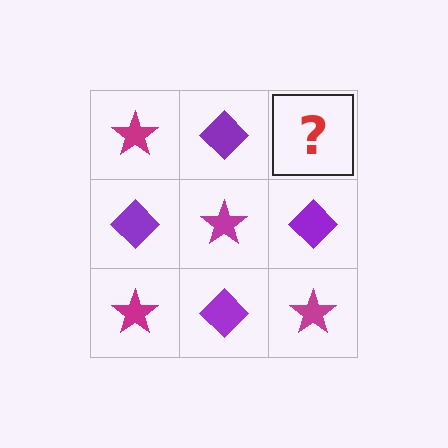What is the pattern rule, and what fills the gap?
The rule is that it alternates magenta star and purple diamond in a checkerboard pattern. The gap should be filled with a magenta star.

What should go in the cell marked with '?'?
The missing cell should contain a magenta star.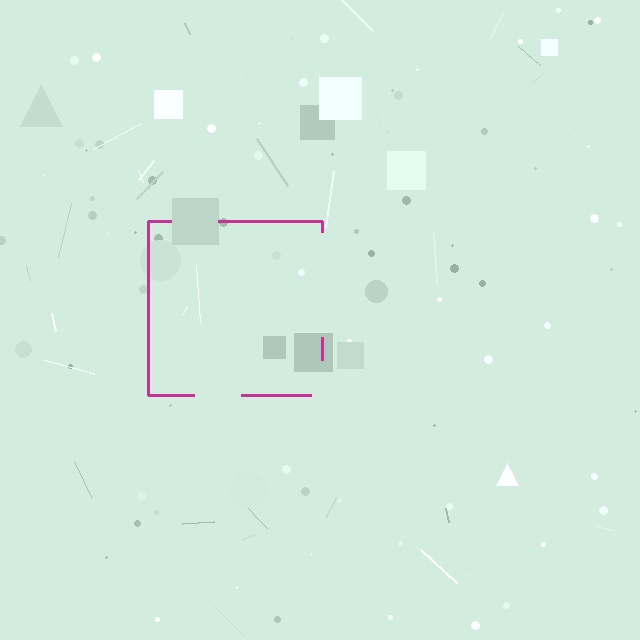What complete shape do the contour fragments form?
The contour fragments form a square.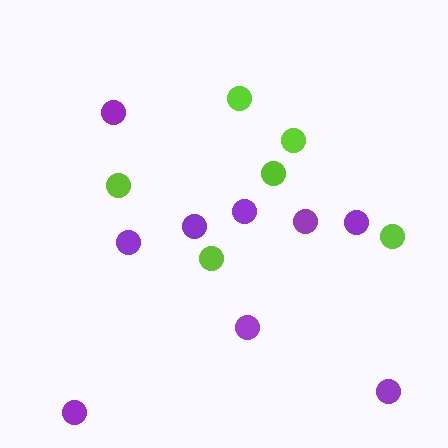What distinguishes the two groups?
There are 2 groups: one group of purple circles (9) and one group of lime circles (6).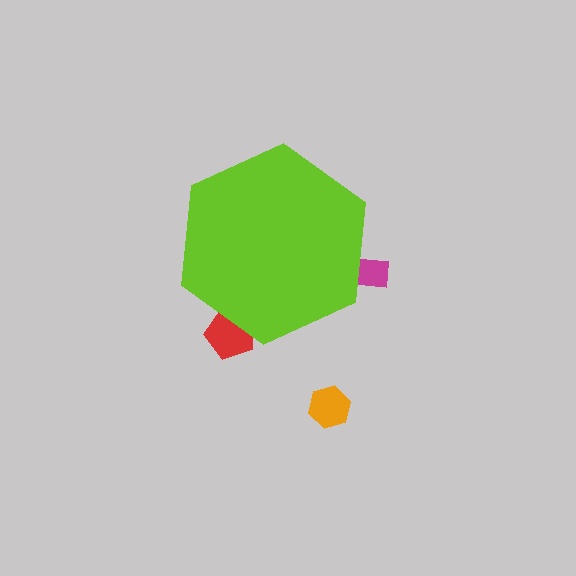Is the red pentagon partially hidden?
Yes, the red pentagon is partially hidden behind the lime hexagon.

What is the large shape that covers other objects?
A lime hexagon.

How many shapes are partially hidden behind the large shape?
2 shapes are partially hidden.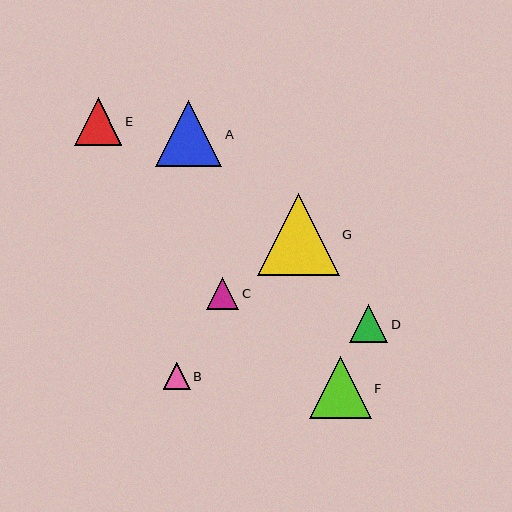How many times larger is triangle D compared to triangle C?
Triangle D is approximately 1.2 times the size of triangle C.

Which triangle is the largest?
Triangle G is the largest with a size of approximately 82 pixels.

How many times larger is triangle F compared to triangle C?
Triangle F is approximately 1.9 times the size of triangle C.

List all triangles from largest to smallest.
From largest to smallest: G, A, F, E, D, C, B.